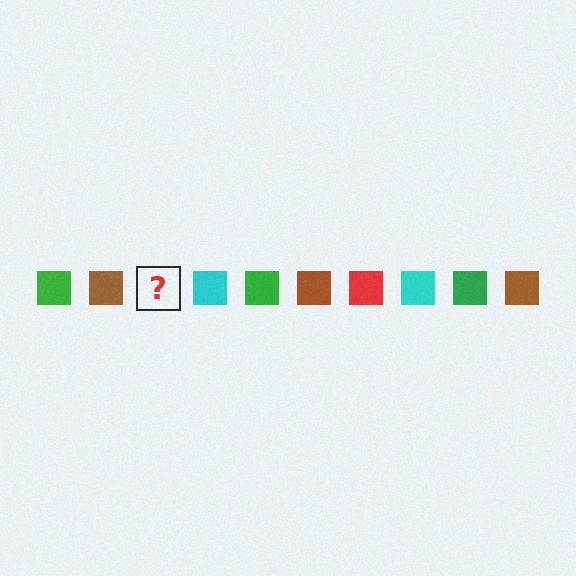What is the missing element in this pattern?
The missing element is a red square.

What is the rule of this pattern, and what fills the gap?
The rule is that the pattern cycles through green, brown, red, cyan squares. The gap should be filled with a red square.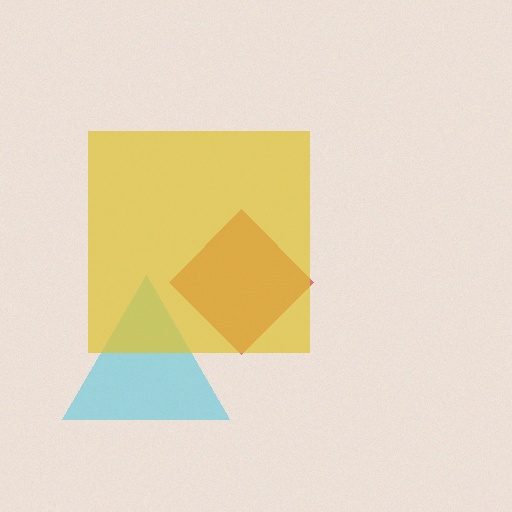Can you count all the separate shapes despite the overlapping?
Yes, there are 3 separate shapes.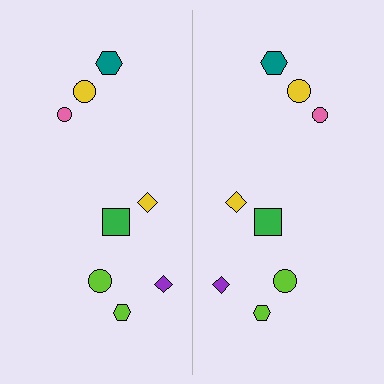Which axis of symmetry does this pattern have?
The pattern has a vertical axis of symmetry running through the center of the image.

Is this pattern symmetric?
Yes, this pattern has bilateral (reflection) symmetry.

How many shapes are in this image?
There are 16 shapes in this image.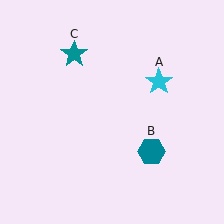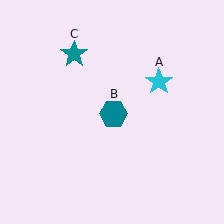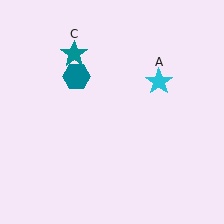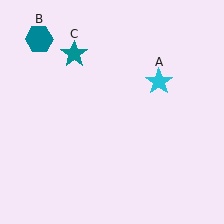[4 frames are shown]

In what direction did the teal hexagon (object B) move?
The teal hexagon (object B) moved up and to the left.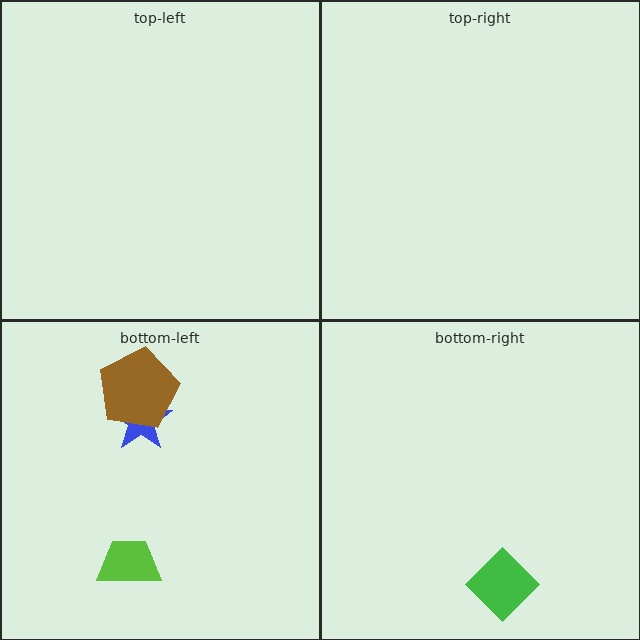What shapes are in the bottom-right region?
The green diamond.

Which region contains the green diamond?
The bottom-right region.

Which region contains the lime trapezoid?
The bottom-left region.